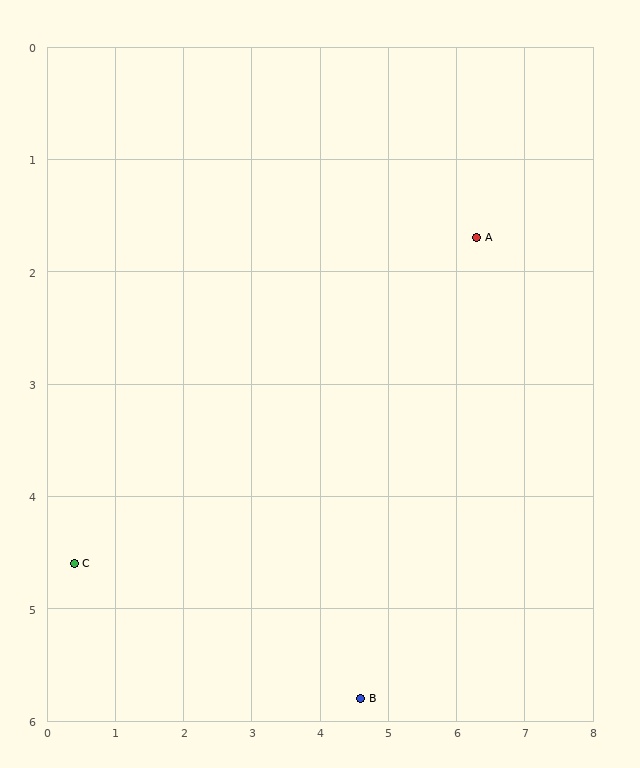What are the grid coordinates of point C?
Point C is at approximately (0.4, 4.6).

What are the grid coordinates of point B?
Point B is at approximately (4.6, 5.8).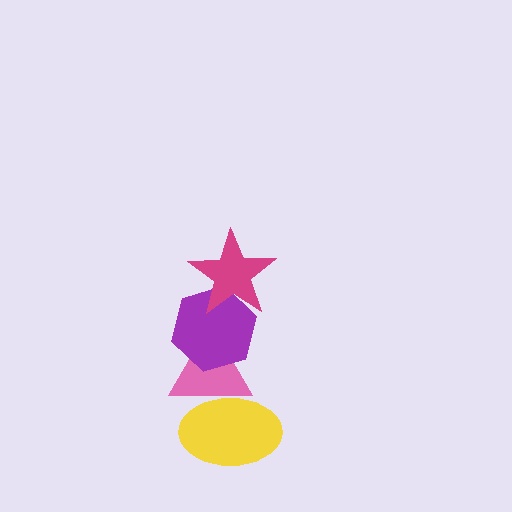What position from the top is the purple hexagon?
The purple hexagon is 2nd from the top.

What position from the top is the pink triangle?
The pink triangle is 3rd from the top.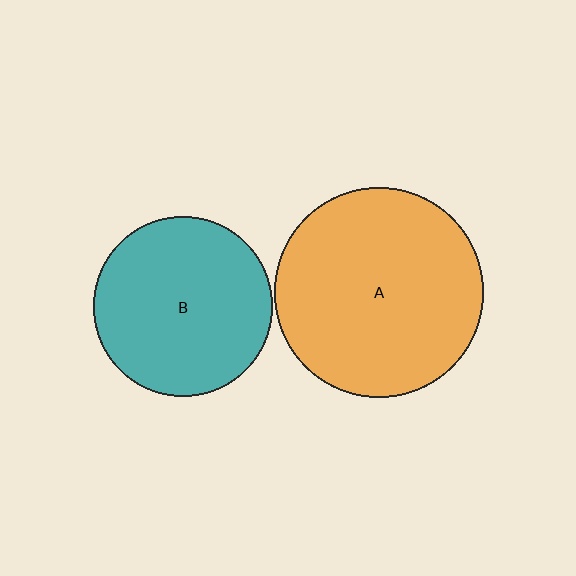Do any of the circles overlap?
No, none of the circles overlap.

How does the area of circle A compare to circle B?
Approximately 1.4 times.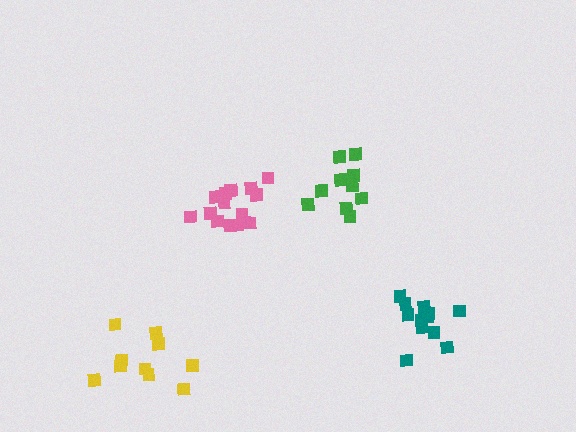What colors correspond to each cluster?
The clusters are colored: pink, teal, green, yellow.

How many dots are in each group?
Group 1: 15 dots, Group 2: 12 dots, Group 3: 10 dots, Group 4: 10 dots (47 total).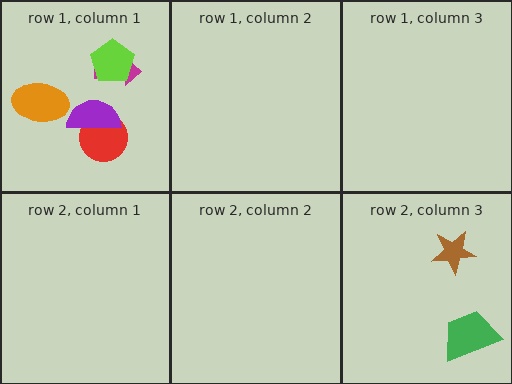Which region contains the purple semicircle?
The row 1, column 1 region.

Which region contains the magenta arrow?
The row 1, column 1 region.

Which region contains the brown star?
The row 2, column 3 region.